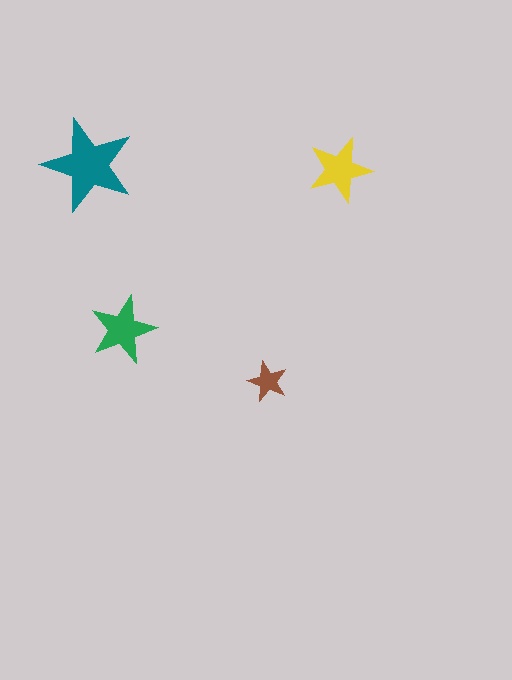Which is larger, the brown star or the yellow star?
The yellow one.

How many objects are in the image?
There are 4 objects in the image.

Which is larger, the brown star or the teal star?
The teal one.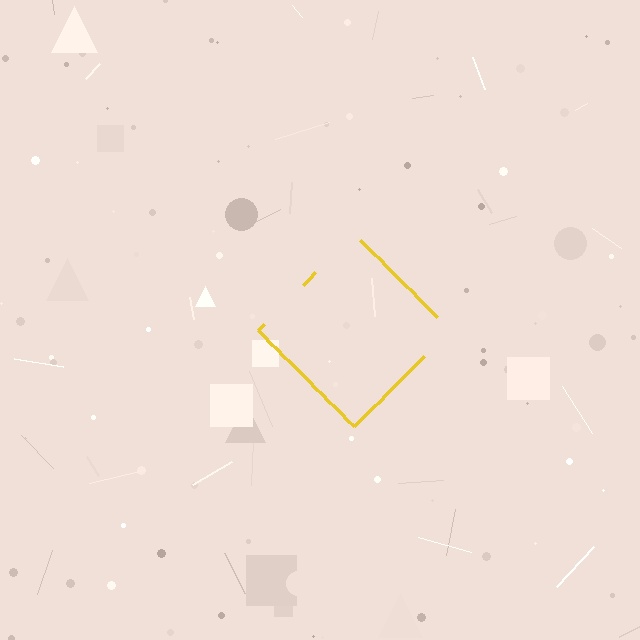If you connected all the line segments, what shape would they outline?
They would outline a diamond.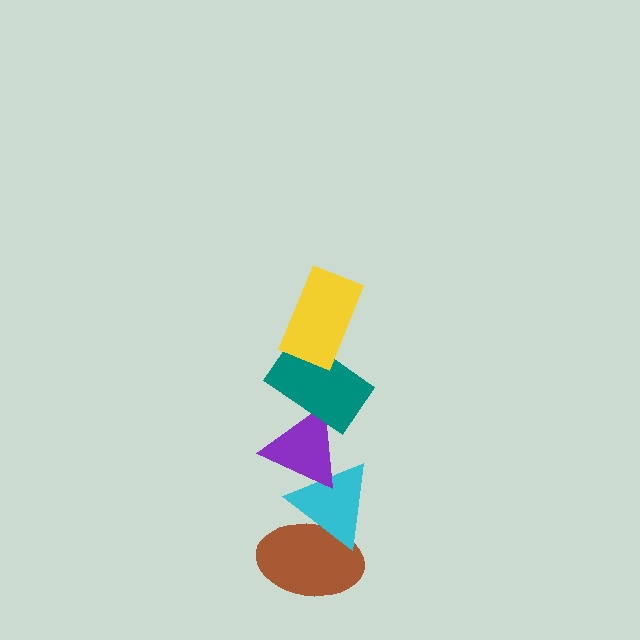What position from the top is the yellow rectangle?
The yellow rectangle is 1st from the top.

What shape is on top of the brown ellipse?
The cyan triangle is on top of the brown ellipse.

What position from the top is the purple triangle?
The purple triangle is 3rd from the top.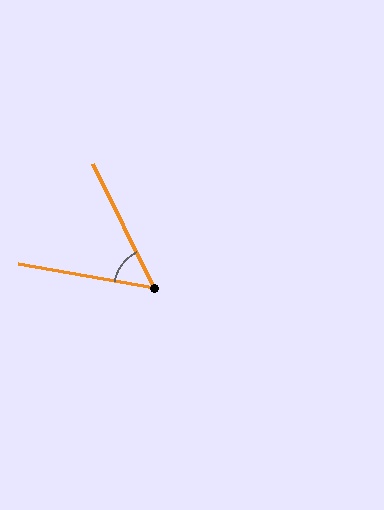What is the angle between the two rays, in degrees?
Approximately 54 degrees.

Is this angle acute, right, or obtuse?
It is acute.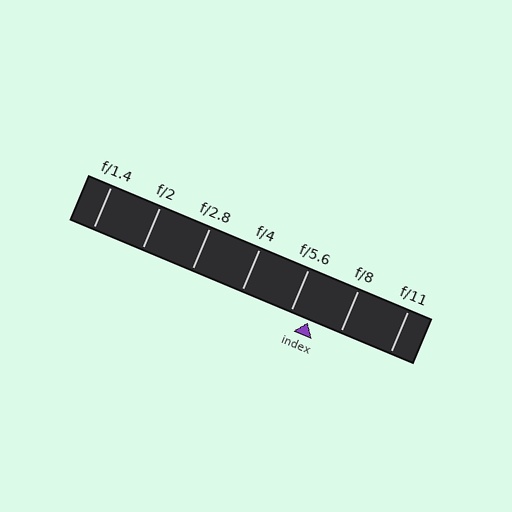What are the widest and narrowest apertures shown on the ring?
The widest aperture shown is f/1.4 and the narrowest is f/11.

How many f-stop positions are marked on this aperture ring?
There are 7 f-stop positions marked.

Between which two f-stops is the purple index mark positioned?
The index mark is between f/5.6 and f/8.